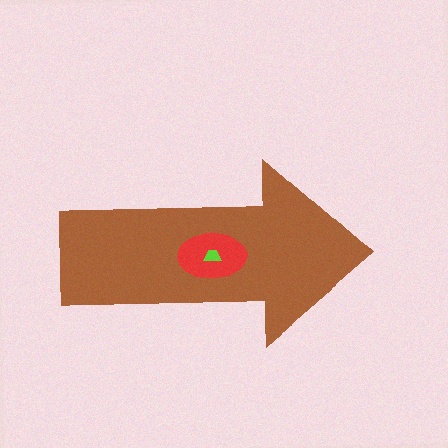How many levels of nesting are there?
3.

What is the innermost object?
The lime trapezoid.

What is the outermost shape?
The brown arrow.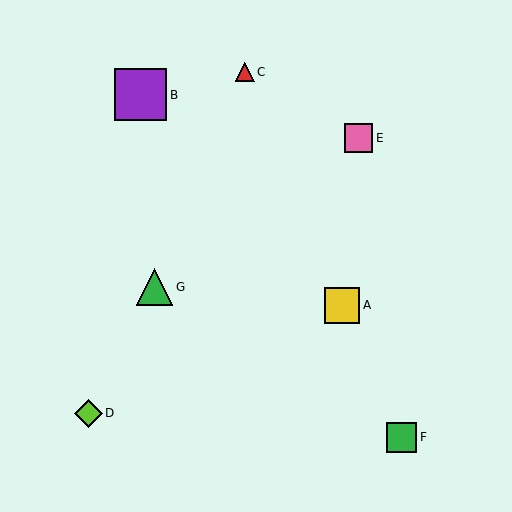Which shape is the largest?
The purple square (labeled B) is the largest.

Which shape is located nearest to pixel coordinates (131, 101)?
The purple square (labeled B) at (140, 95) is nearest to that location.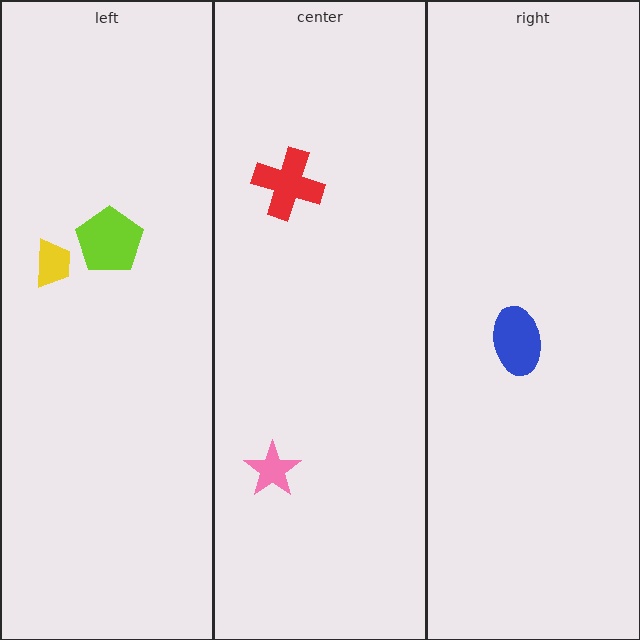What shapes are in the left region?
The lime pentagon, the yellow trapezoid.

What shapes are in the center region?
The red cross, the pink star.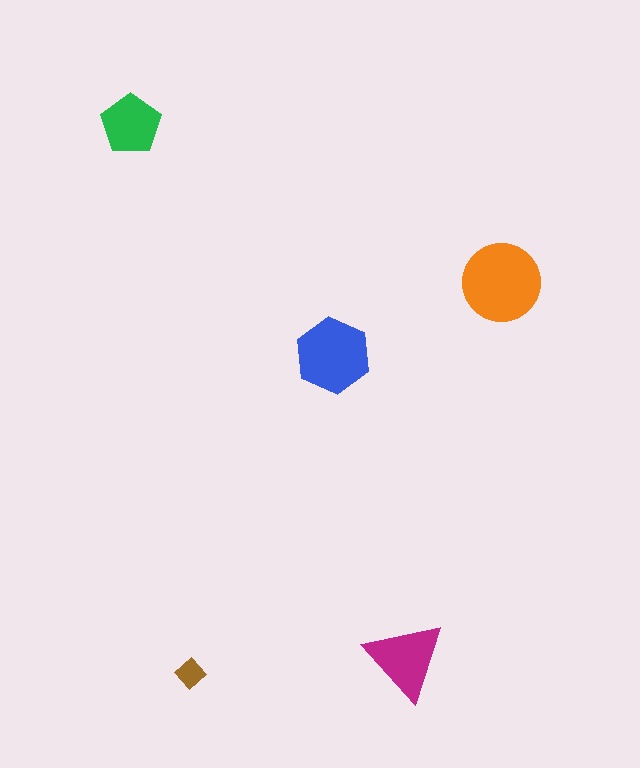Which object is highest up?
The green pentagon is topmost.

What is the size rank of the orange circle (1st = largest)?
1st.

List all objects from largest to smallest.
The orange circle, the blue hexagon, the magenta triangle, the green pentagon, the brown diamond.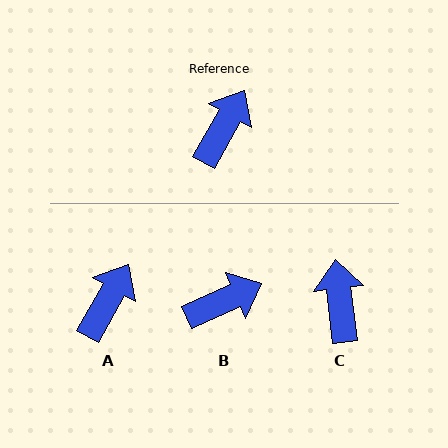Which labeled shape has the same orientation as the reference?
A.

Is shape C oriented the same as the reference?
No, it is off by about 36 degrees.